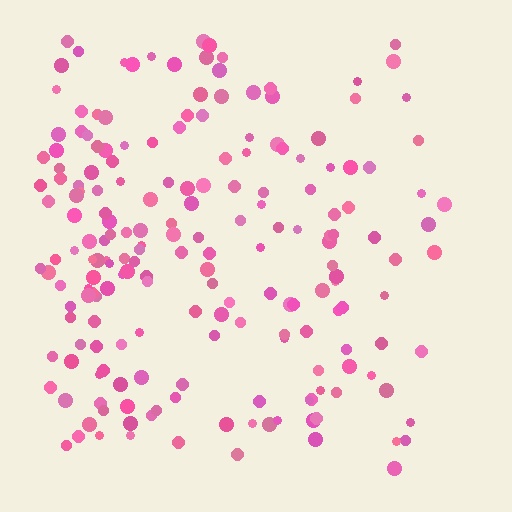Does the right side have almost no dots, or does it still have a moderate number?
Still a moderate number, just noticeably fewer than the left.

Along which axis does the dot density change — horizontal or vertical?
Horizontal.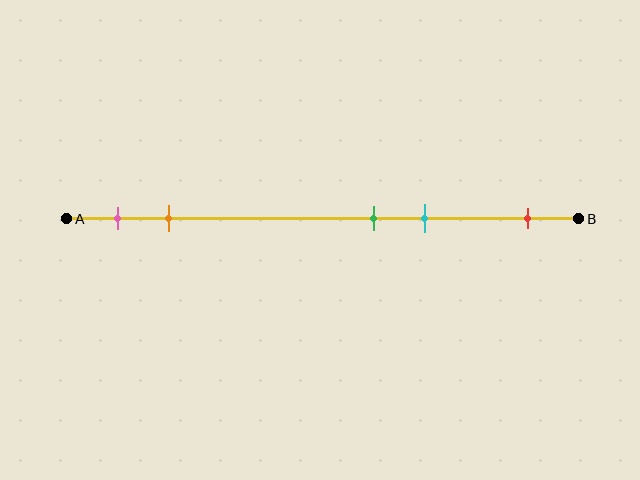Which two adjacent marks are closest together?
The green and cyan marks are the closest adjacent pair.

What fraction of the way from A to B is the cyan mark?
The cyan mark is approximately 70% (0.7) of the way from A to B.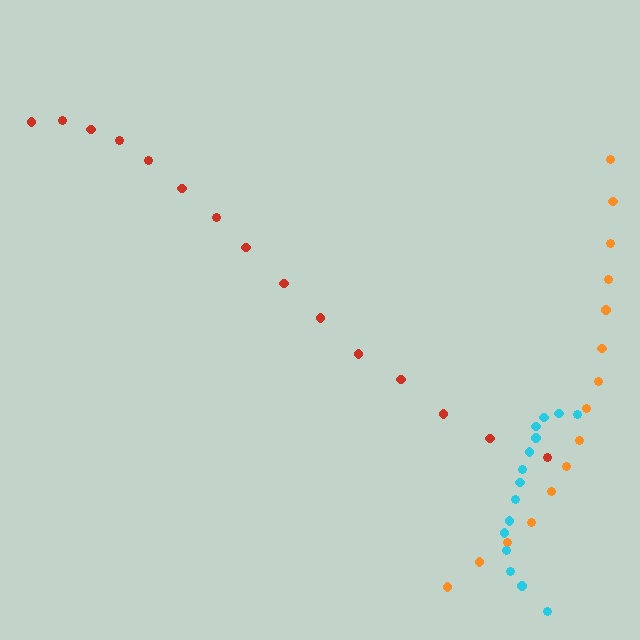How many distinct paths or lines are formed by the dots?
There are 3 distinct paths.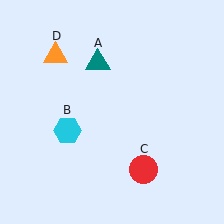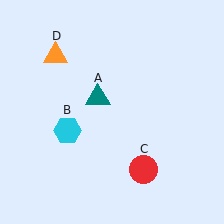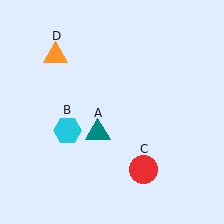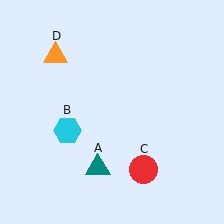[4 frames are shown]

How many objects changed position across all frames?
1 object changed position: teal triangle (object A).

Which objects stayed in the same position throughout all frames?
Cyan hexagon (object B) and red circle (object C) and orange triangle (object D) remained stationary.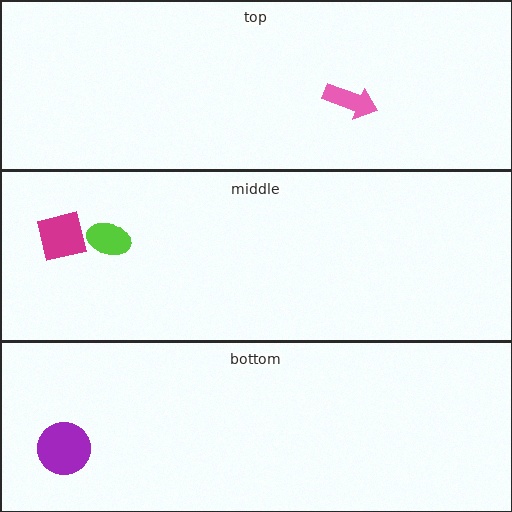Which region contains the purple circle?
The bottom region.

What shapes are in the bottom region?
The purple circle.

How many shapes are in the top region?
1.